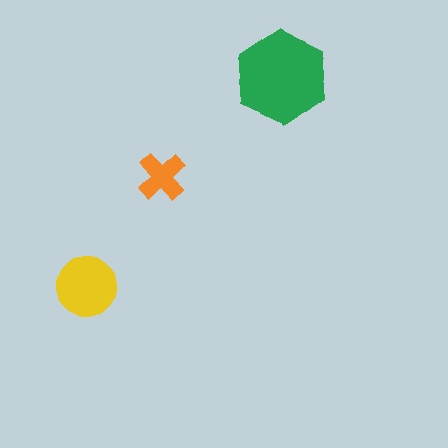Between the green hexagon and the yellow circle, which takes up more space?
The green hexagon.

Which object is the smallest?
The orange cross.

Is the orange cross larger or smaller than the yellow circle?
Smaller.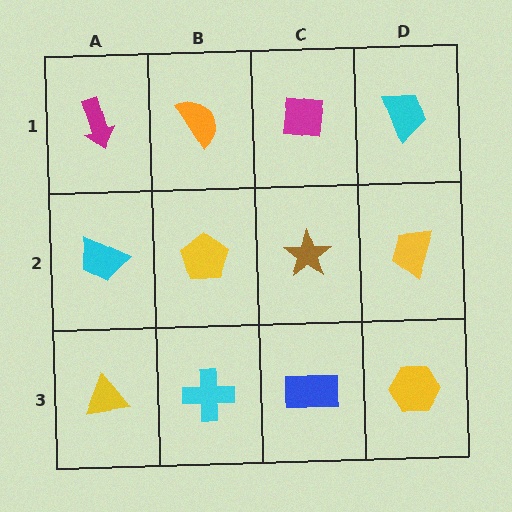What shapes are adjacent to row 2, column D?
A cyan trapezoid (row 1, column D), a yellow hexagon (row 3, column D), a brown star (row 2, column C).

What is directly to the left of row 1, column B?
A magenta arrow.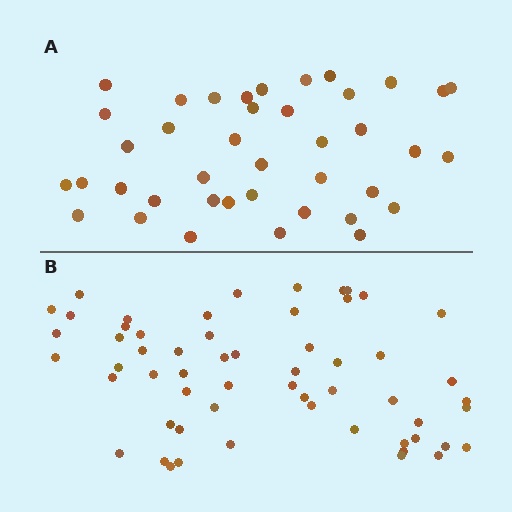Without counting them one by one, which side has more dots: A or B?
Region B (the bottom region) has more dots.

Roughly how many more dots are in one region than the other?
Region B has approximately 20 more dots than region A.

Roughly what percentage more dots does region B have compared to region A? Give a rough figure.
About 45% more.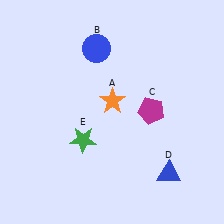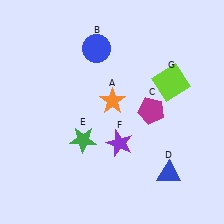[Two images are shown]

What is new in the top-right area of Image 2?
A lime square (G) was added in the top-right area of Image 2.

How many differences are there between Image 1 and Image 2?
There are 2 differences between the two images.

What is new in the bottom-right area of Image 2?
A purple star (F) was added in the bottom-right area of Image 2.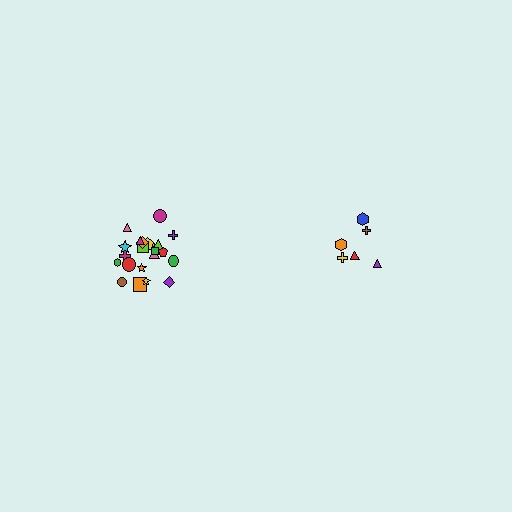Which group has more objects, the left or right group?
The left group.